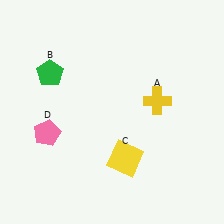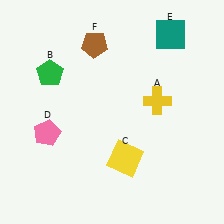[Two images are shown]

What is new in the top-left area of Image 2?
A brown pentagon (F) was added in the top-left area of Image 2.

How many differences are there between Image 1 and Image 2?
There are 2 differences between the two images.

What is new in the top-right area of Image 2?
A teal square (E) was added in the top-right area of Image 2.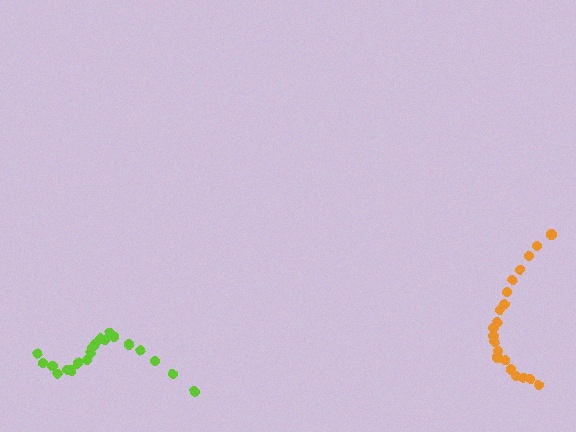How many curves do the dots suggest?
There are 2 distinct paths.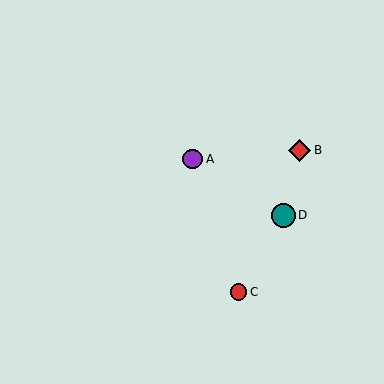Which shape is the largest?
The teal circle (labeled D) is the largest.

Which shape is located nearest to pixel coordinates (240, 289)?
The red circle (labeled C) at (238, 292) is nearest to that location.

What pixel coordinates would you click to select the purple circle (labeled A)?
Click at (193, 159) to select the purple circle A.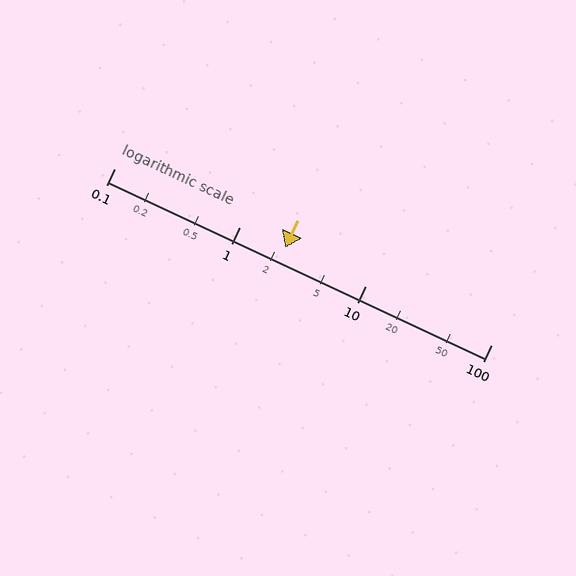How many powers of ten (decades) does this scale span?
The scale spans 3 decades, from 0.1 to 100.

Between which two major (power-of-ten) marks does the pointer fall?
The pointer is between 1 and 10.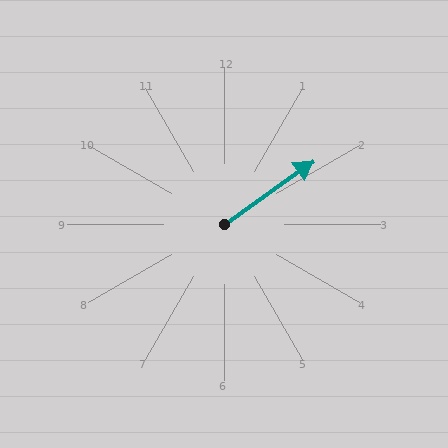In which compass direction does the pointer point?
Northeast.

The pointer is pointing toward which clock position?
Roughly 2 o'clock.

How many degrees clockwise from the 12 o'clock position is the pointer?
Approximately 55 degrees.